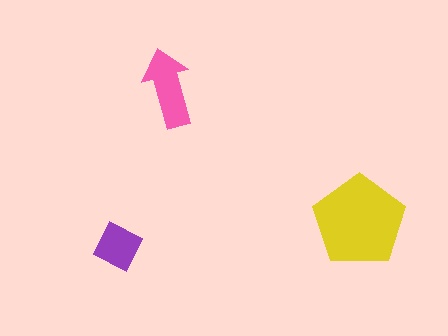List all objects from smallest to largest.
The purple diamond, the pink arrow, the yellow pentagon.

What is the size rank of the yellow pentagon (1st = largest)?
1st.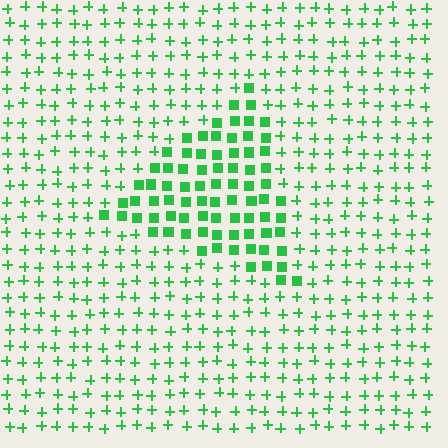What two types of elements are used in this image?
The image uses squares inside the triangle region and plus signs outside it.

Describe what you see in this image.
The image is filled with small green elements arranged in a uniform grid. A triangle-shaped region contains squares, while the surrounding area contains plus signs. The boundary is defined purely by the change in element shape.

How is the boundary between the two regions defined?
The boundary is defined by a change in element shape: squares inside vs. plus signs outside. All elements share the same color and spacing.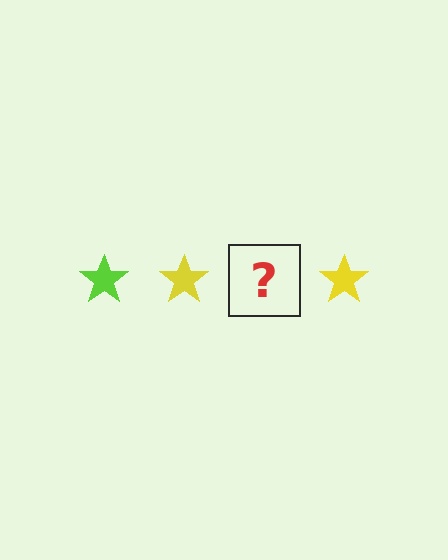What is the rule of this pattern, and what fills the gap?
The rule is that the pattern cycles through lime, yellow stars. The gap should be filled with a lime star.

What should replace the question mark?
The question mark should be replaced with a lime star.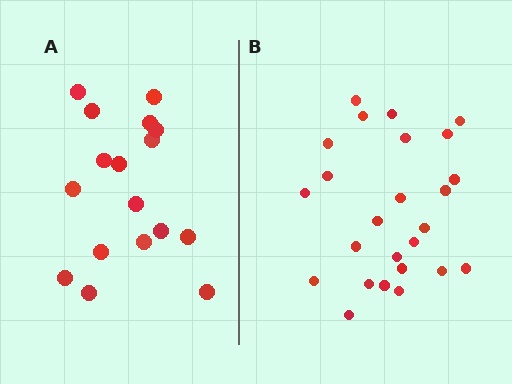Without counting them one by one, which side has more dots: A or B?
Region B (the right region) has more dots.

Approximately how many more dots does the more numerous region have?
Region B has roughly 8 or so more dots than region A.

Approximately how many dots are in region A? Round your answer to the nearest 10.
About 20 dots. (The exact count is 17, which rounds to 20.)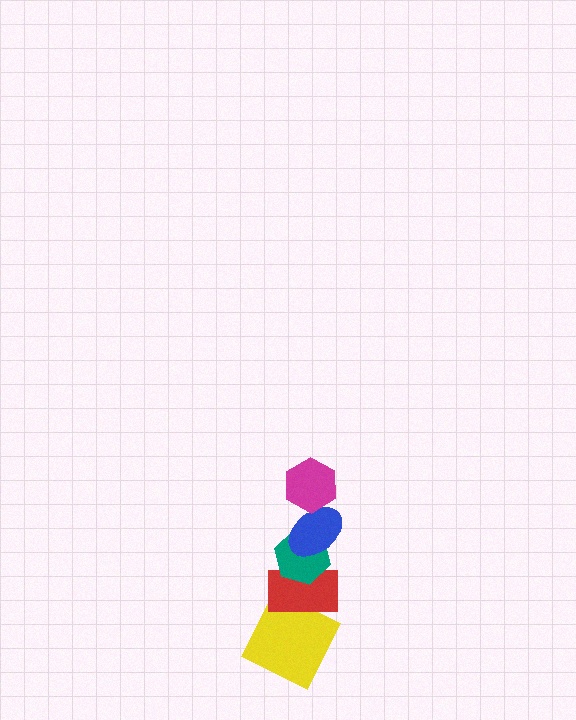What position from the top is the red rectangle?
The red rectangle is 4th from the top.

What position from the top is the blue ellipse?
The blue ellipse is 2nd from the top.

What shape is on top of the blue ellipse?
The magenta hexagon is on top of the blue ellipse.